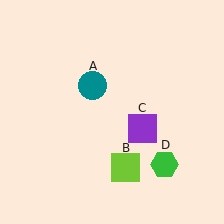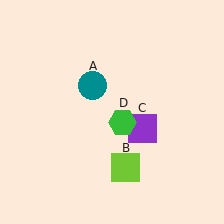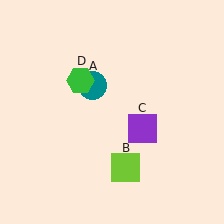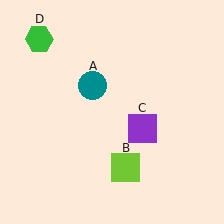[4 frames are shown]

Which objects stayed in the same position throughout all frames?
Teal circle (object A) and lime square (object B) and purple square (object C) remained stationary.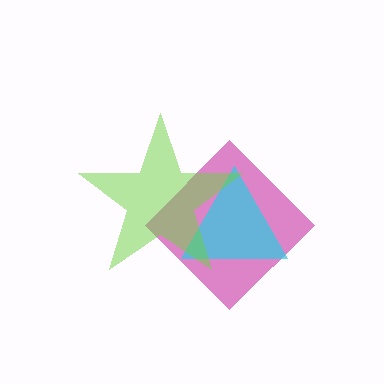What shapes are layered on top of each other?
The layered shapes are: a magenta diamond, a cyan triangle, a lime star.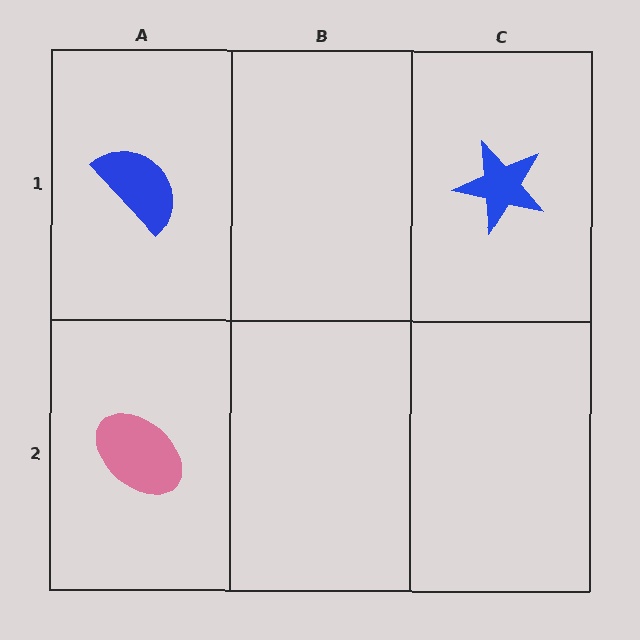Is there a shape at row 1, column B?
No, that cell is empty.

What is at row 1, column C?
A blue star.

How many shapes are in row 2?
1 shape.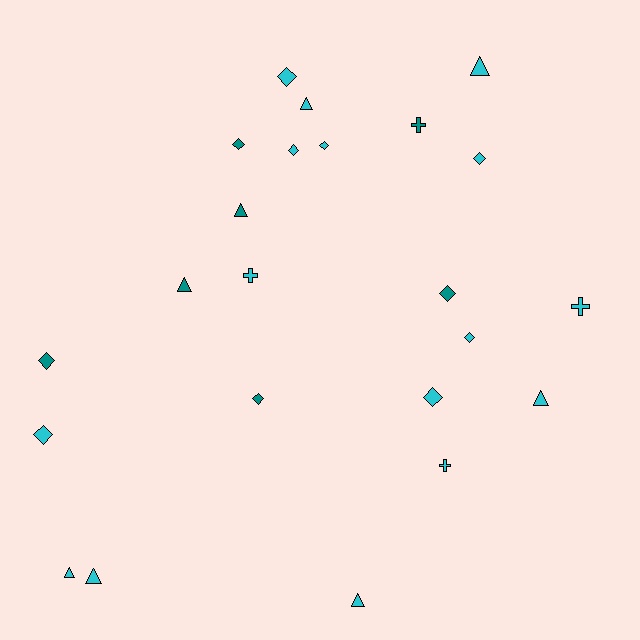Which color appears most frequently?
Cyan, with 16 objects.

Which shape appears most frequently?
Diamond, with 11 objects.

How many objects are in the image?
There are 23 objects.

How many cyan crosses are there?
There are 3 cyan crosses.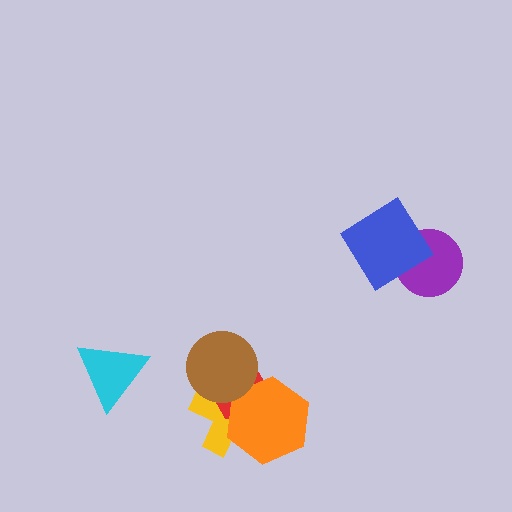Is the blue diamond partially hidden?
No, no other shape covers it.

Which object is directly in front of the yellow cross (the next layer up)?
The red hexagon is directly in front of the yellow cross.